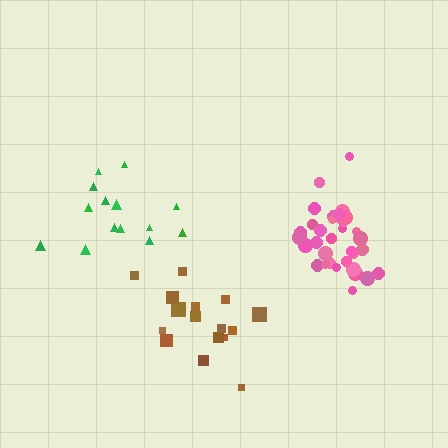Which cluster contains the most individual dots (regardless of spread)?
Pink (33).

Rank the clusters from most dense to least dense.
pink, green, brown.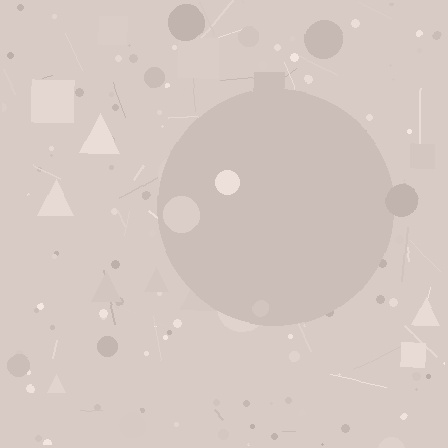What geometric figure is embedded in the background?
A circle is embedded in the background.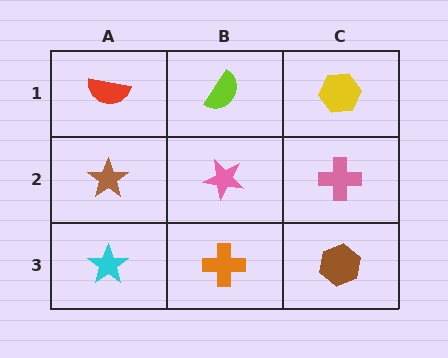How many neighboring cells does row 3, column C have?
2.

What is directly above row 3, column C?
A pink cross.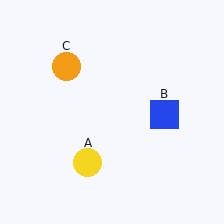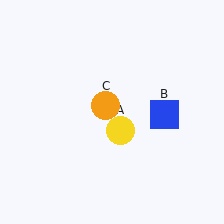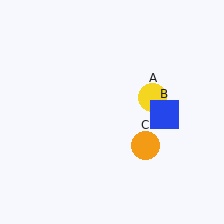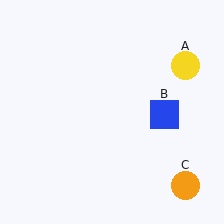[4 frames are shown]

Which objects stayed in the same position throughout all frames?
Blue square (object B) remained stationary.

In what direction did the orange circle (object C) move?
The orange circle (object C) moved down and to the right.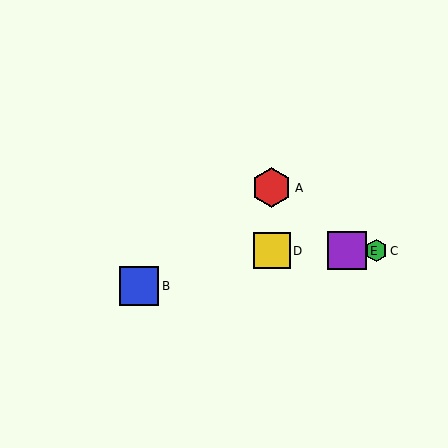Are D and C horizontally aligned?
Yes, both are at y≈251.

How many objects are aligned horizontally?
3 objects (C, D, E) are aligned horizontally.